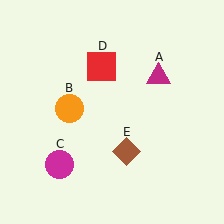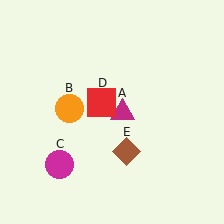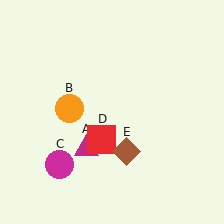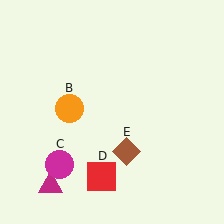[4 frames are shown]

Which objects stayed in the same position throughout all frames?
Orange circle (object B) and magenta circle (object C) and brown diamond (object E) remained stationary.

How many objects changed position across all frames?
2 objects changed position: magenta triangle (object A), red square (object D).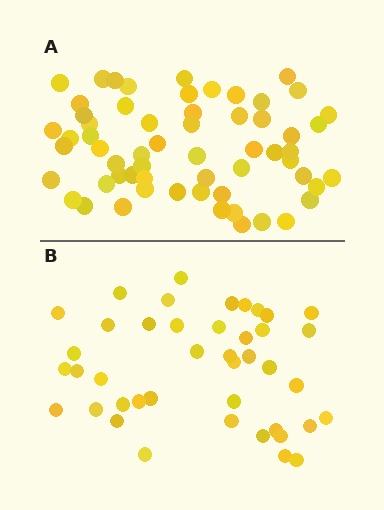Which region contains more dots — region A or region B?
Region A (the top region) has more dots.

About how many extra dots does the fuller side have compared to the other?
Region A has approximately 20 more dots than region B.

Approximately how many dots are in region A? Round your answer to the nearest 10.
About 60 dots.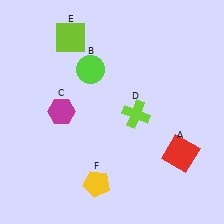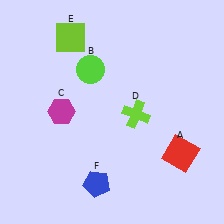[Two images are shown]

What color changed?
The pentagon (F) changed from yellow in Image 1 to blue in Image 2.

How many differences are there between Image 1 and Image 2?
There is 1 difference between the two images.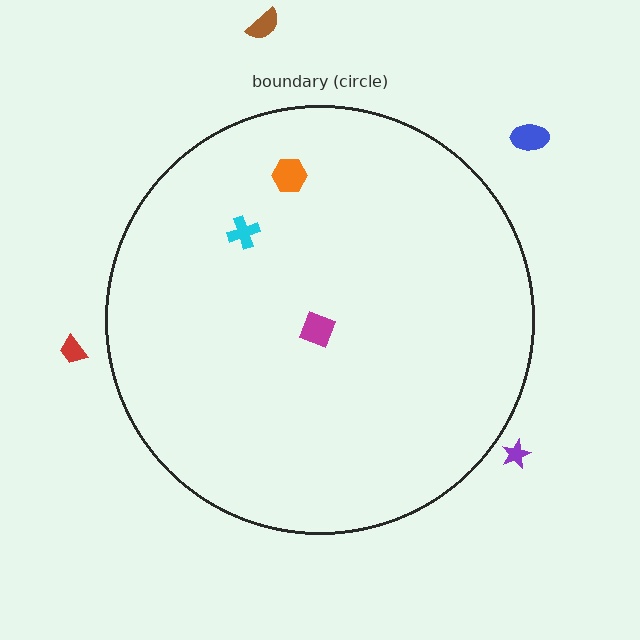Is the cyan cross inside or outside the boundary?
Inside.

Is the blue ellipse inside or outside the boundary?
Outside.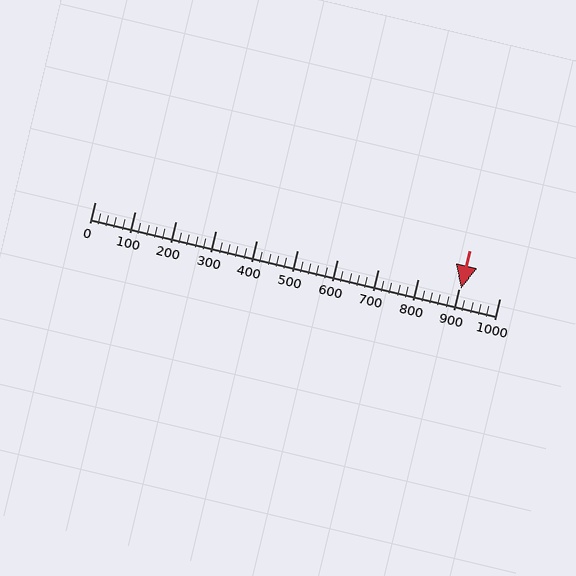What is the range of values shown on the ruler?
The ruler shows values from 0 to 1000.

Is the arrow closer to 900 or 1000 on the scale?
The arrow is closer to 900.